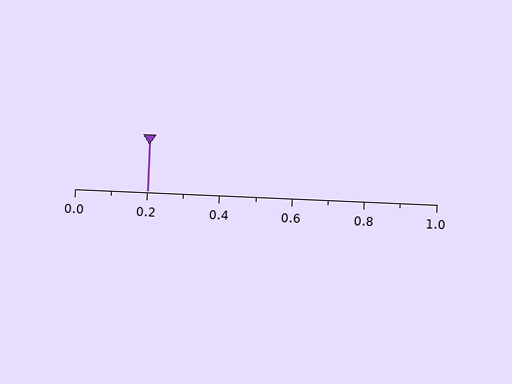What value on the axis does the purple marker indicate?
The marker indicates approximately 0.2.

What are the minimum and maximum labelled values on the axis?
The axis runs from 0.0 to 1.0.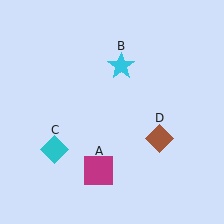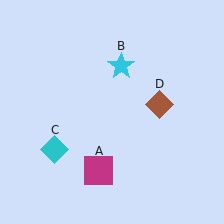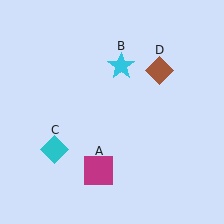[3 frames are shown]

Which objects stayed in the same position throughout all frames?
Magenta square (object A) and cyan star (object B) and cyan diamond (object C) remained stationary.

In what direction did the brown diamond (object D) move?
The brown diamond (object D) moved up.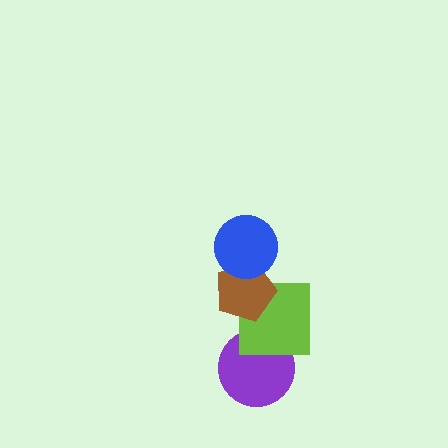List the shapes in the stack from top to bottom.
From top to bottom: the blue circle, the brown pentagon, the lime square, the purple circle.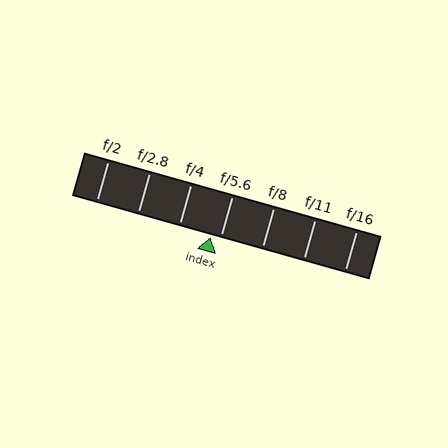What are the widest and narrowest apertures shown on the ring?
The widest aperture shown is f/2 and the narrowest is f/16.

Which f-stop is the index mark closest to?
The index mark is closest to f/5.6.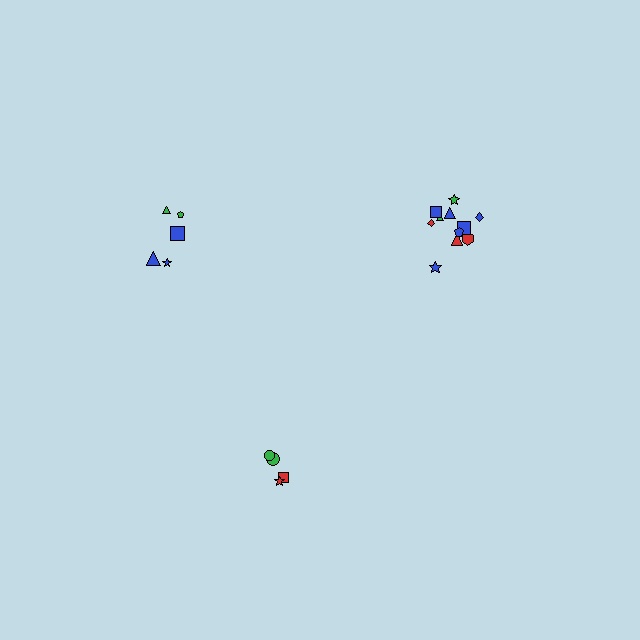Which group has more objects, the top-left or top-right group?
The top-right group.